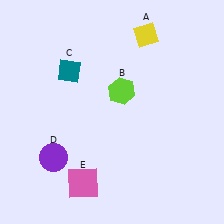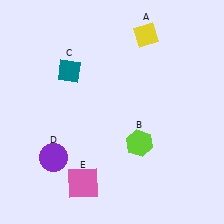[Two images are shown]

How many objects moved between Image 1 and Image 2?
1 object moved between the two images.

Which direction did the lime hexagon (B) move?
The lime hexagon (B) moved down.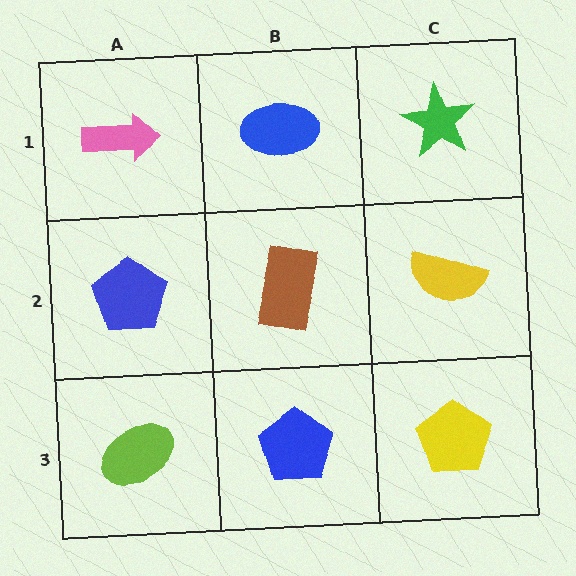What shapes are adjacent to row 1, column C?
A yellow semicircle (row 2, column C), a blue ellipse (row 1, column B).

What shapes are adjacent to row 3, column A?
A blue pentagon (row 2, column A), a blue pentagon (row 3, column B).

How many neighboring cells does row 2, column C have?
3.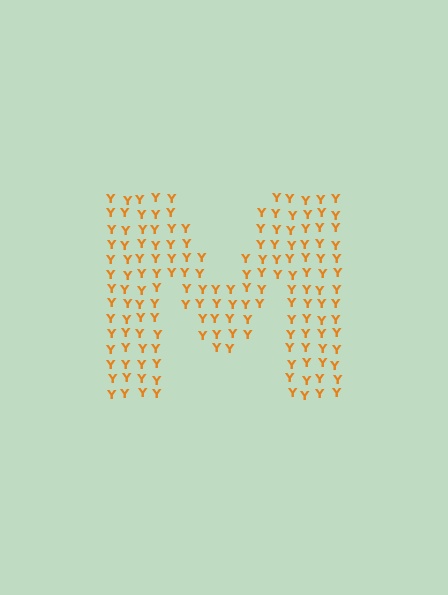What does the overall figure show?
The overall figure shows the letter M.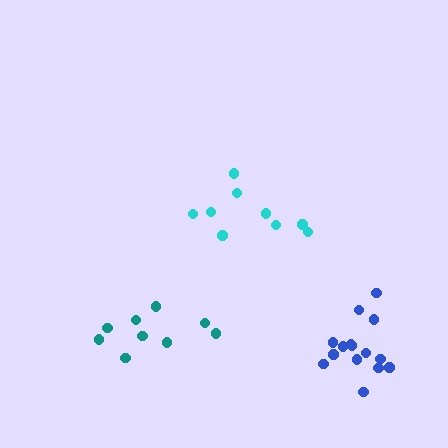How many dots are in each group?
Group 1: 15 dots, Group 2: 9 dots, Group 3: 9 dots (33 total).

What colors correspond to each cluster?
The clusters are colored: blue, teal, cyan.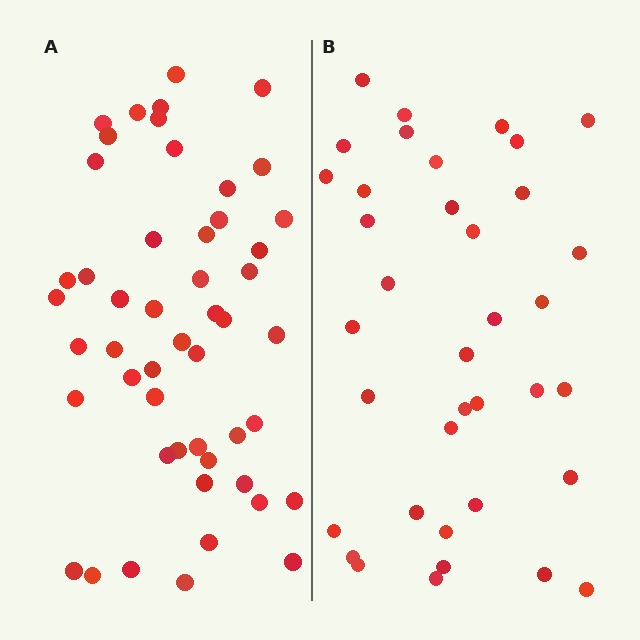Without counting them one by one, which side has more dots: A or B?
Region A (the left region) has more dots.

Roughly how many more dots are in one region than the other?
Region A has approximately 15 more dots than region B.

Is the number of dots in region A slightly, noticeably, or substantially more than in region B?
Region A has noticeably more, but not dramatically so. The ratio is roughly 1.4 to 1.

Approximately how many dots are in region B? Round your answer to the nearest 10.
About 40 dots. (The exact count is 37, which rounds to 40.)